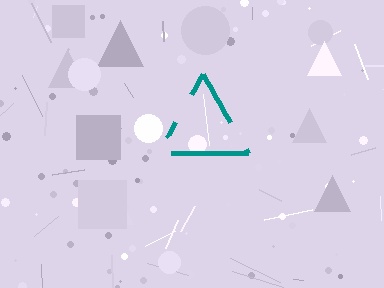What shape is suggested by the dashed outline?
The dashed outline suggests a triangle.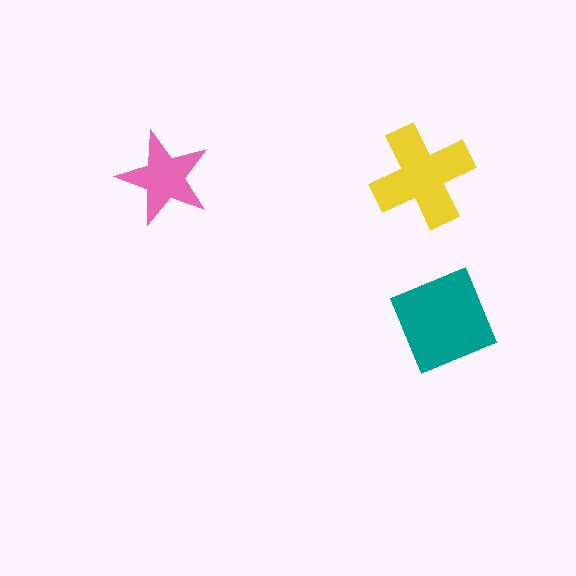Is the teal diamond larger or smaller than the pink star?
Larger.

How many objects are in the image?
There are 3 objects in the image.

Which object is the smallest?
The pink star.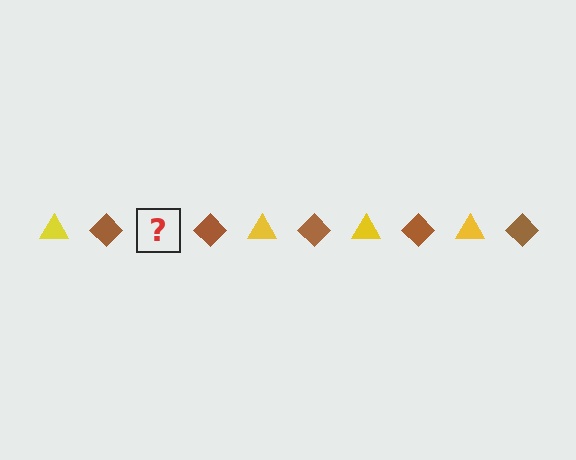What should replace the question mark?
The question mark should be replaced with a yellow triangle.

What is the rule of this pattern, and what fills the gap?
The rule is that the pattern alternates between yellow triangle and brown diamond. The gap should be filled with a yellow triangle.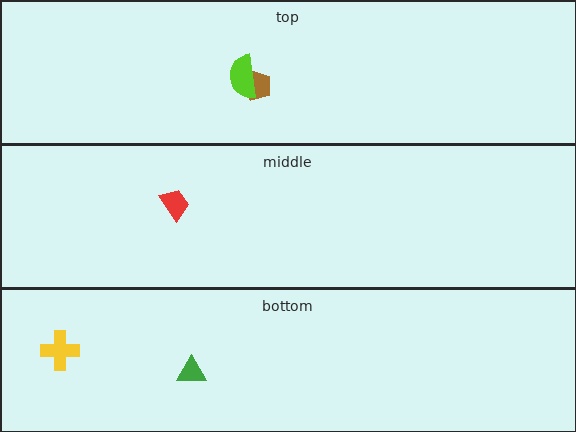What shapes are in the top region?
The brown pentagon, the lime semicircle.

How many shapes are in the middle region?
1.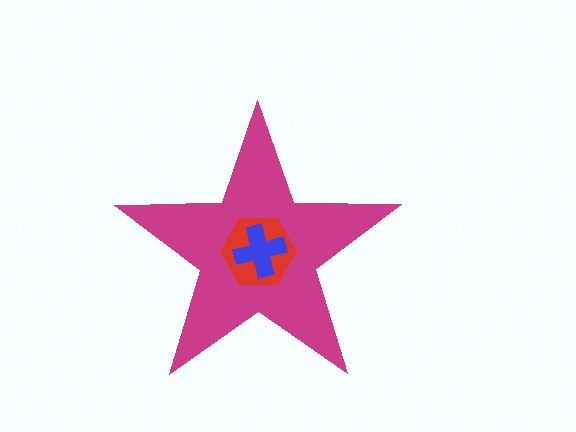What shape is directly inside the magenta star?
The red hexagon.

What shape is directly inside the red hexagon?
The blue cross.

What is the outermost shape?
The magenta star.